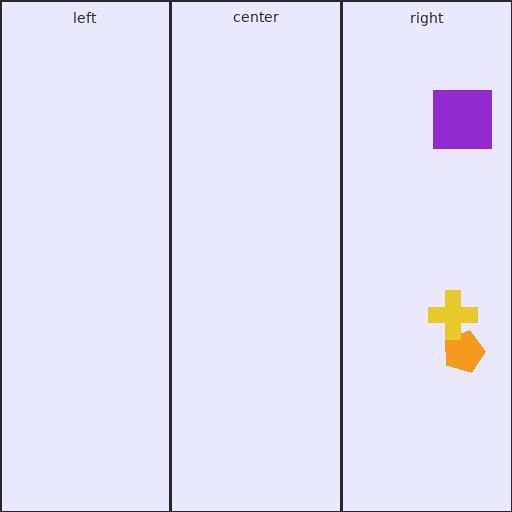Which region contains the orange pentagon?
The right region.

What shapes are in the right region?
The orange pentagon, the purple square, the yellow cross.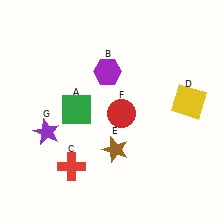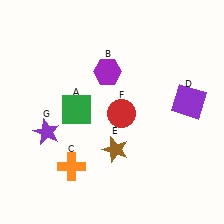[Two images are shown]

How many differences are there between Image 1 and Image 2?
There are 2 differences between the two images.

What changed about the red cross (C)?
In Image 1, C is red. In Image 2, it changed to orange.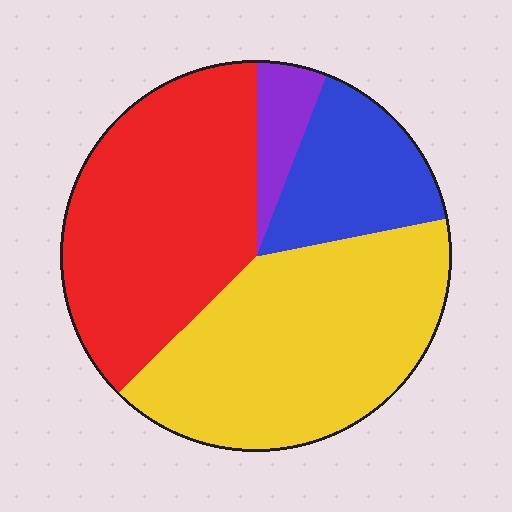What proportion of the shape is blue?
Blue takes up about one sixth (1/6) of the shape.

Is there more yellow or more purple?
Yellow.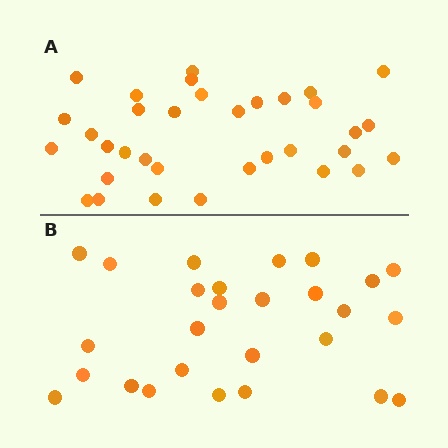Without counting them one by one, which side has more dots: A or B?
Region A (the top region) has more dots.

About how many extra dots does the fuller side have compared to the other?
Region A has roughly 8 or so more dots than region B.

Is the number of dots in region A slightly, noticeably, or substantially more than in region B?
Region A has noticeably more, but not dramatically so. The ratio is roughly 1.3 to 1.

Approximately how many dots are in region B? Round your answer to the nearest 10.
About 30 dots. (The exact count is 27, which rounds to 30.)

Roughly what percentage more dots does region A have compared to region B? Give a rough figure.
About 25% more.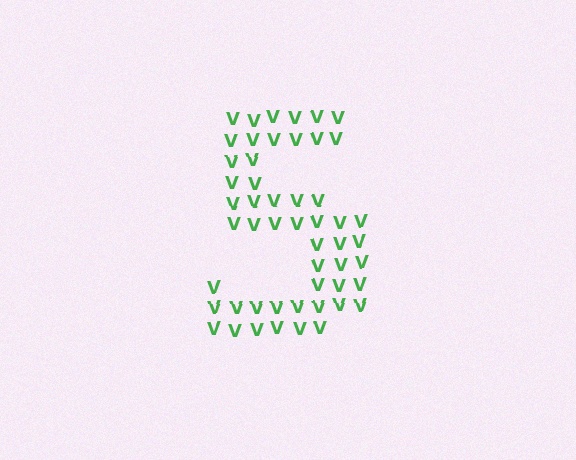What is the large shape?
The large shape is the digit 5.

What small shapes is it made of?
It is made of small letter V's.